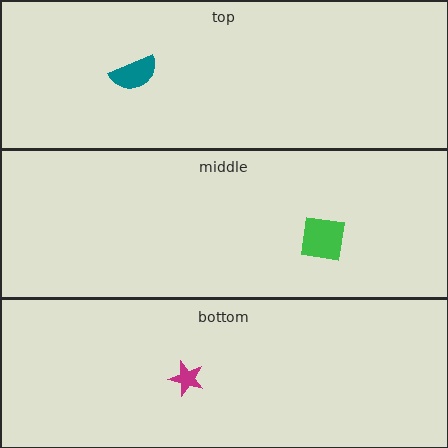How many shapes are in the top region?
1.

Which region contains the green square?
The middle region.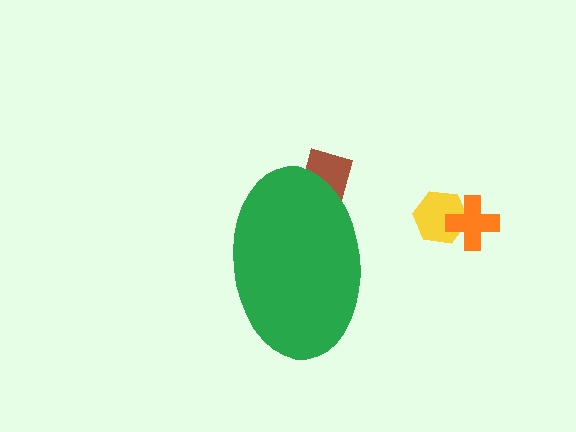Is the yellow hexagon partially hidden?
No, the yellow hexagon is fully visible.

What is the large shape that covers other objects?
A green ellipse.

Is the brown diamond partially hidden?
Yes, the brown diamond is partially hidden behind the green ellipse.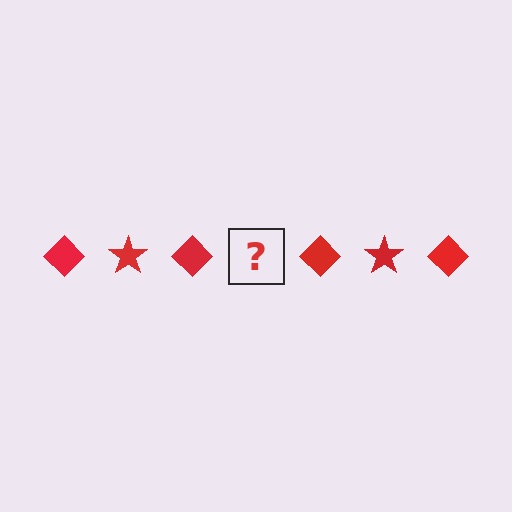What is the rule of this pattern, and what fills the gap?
The rule is that the pattern cycles through diamond, star shapes in red. The gap should be filled with a red star.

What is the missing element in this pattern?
The missing element is a red star.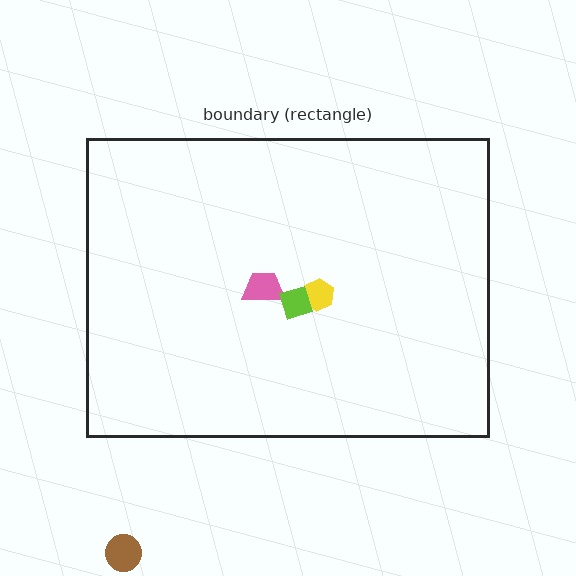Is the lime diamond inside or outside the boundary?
Inside.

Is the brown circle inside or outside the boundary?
Outside.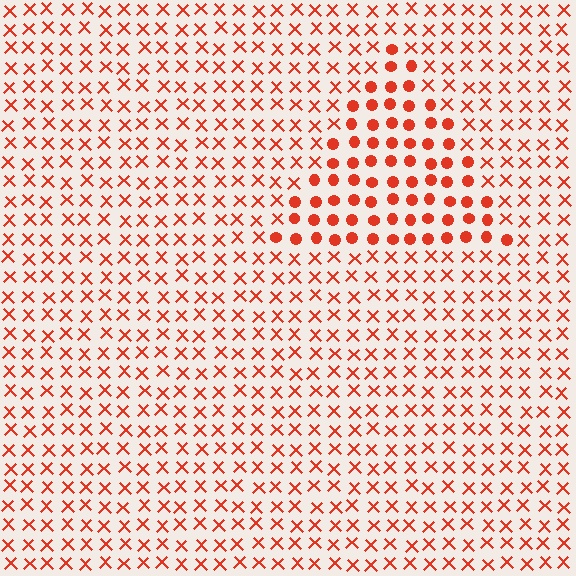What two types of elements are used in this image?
The image uses circles inside the triangle region and X marks outside it.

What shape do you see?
I see a triangle.